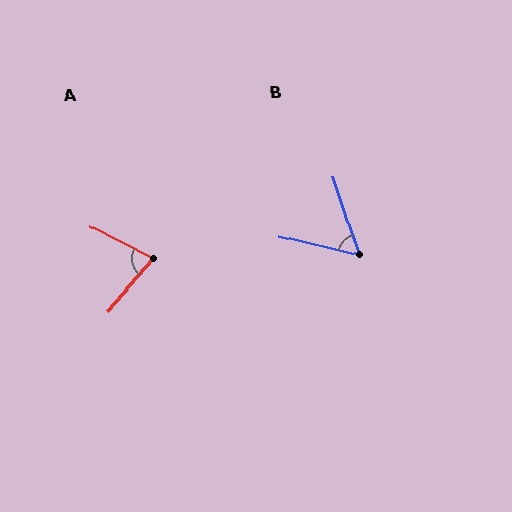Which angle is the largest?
A, at approximately 76 degrees.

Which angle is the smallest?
B, at approximately 58 degrees.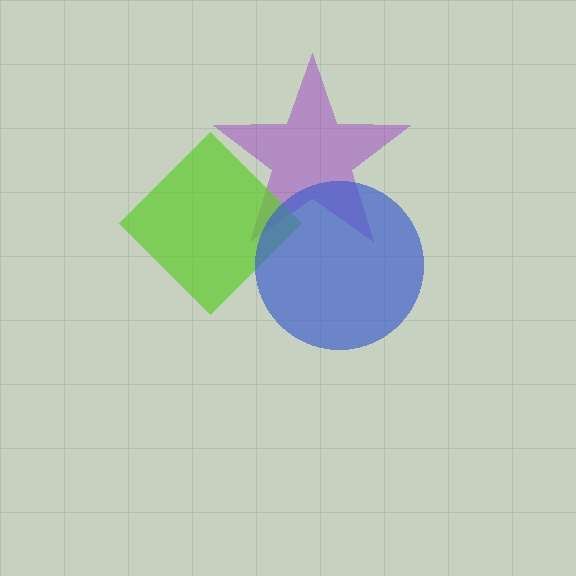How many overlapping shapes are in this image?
There are 3 overlapping shapes in the image.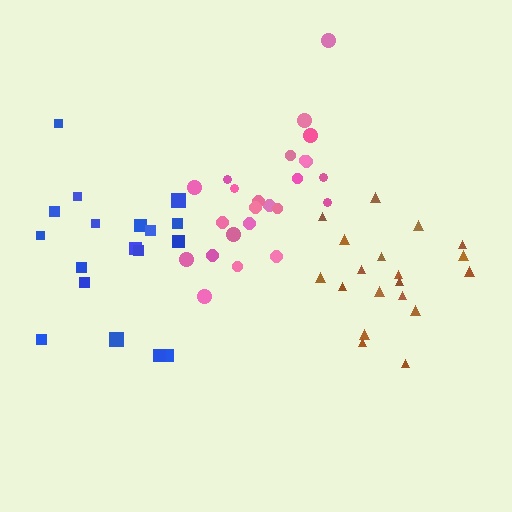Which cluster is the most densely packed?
Pink.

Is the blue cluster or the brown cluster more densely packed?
Brown.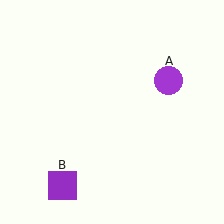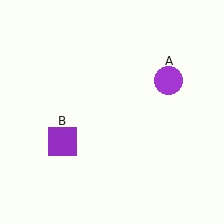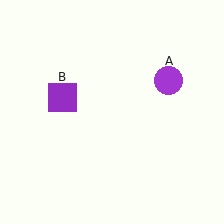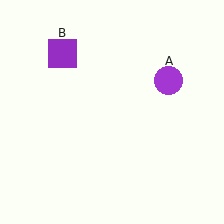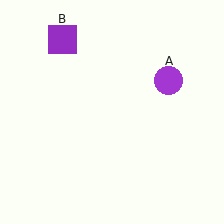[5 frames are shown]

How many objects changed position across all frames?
1 object changed position: purple square (object B).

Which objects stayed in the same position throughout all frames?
Purple circle (object A) remained stationary.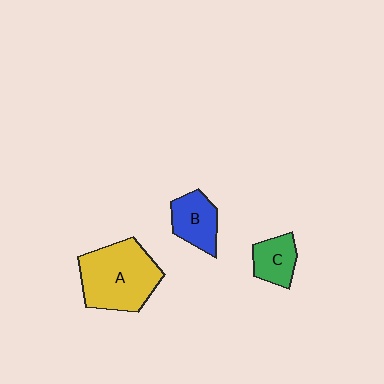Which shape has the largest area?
Shape A (yellow).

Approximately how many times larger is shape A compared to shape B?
Approximately 2.0 times.